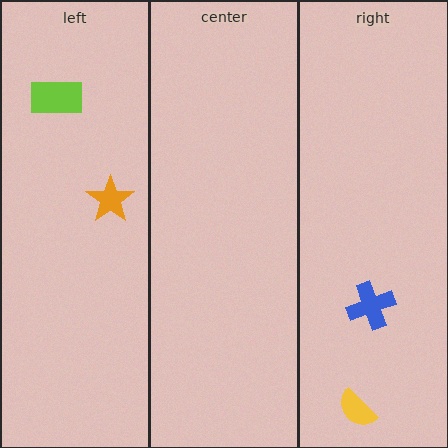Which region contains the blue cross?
The right region.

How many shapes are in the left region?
2.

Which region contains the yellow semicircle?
The right region.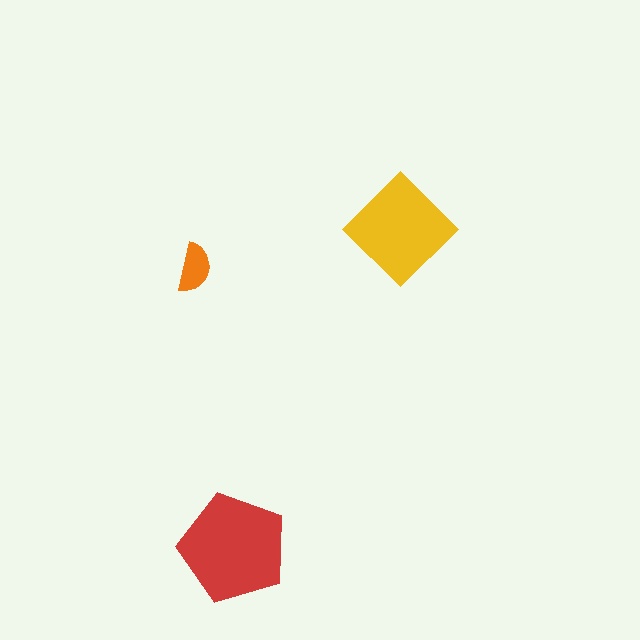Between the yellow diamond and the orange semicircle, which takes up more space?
The yellow diamond.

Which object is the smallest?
The orange semicircle.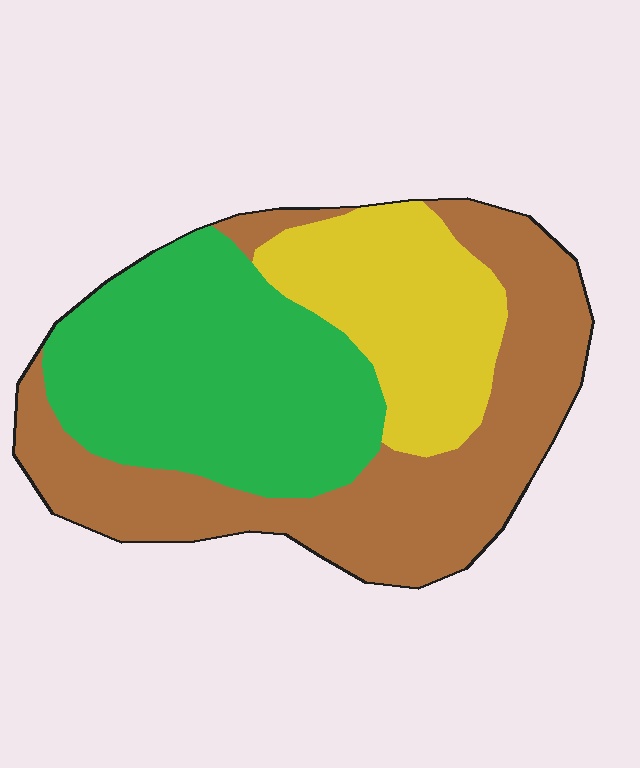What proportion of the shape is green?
Green covers around 35% of the shape.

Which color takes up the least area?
Yellow, at roughly 20%.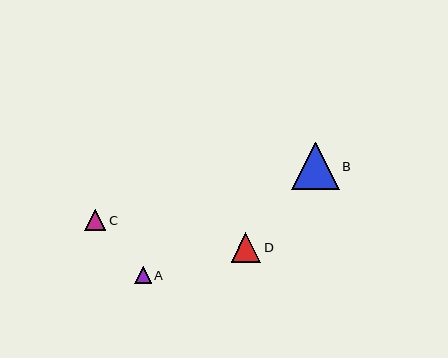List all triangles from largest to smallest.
From largest to smallest: B, D, C, A.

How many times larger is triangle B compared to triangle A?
Triangle B is approximately 2.9 times the size of triangle A.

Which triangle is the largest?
Triangle B is the largest with a size of approximately 47 pixels.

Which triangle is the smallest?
Triangle A is the smallest with a size of approximately 17 pixels.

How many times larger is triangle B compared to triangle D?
Triangle B is approximately 1.6 times the size of triangle D.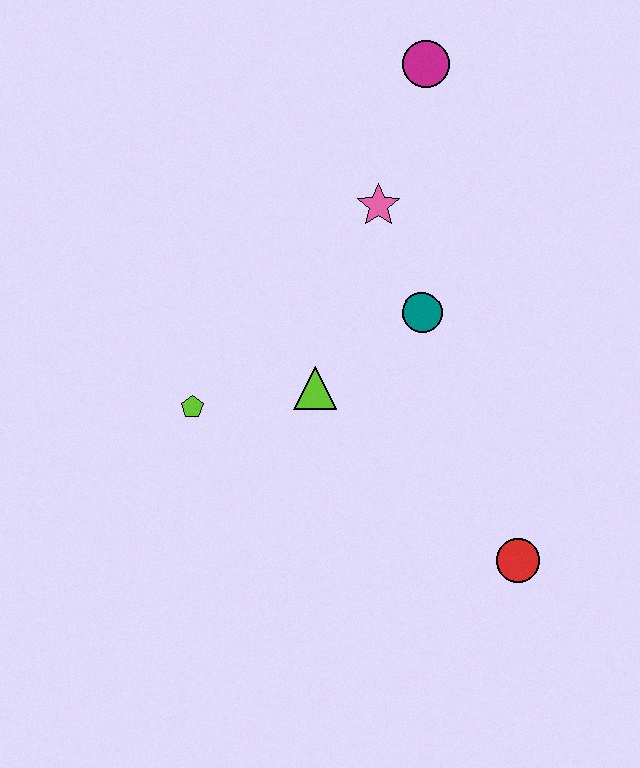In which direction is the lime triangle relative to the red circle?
The lime triangle is to the left of the red circle.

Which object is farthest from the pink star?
The red circle is farthest from the pink star.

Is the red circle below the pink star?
Yes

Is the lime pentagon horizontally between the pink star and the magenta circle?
No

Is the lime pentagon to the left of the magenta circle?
Yes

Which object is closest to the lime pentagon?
The lime triangle is closest to the lime pentagon.